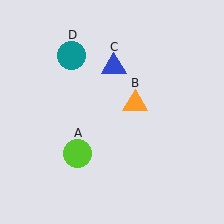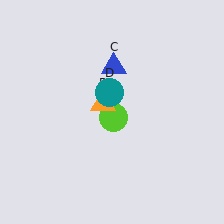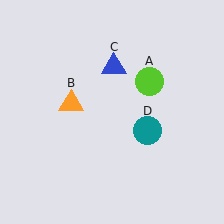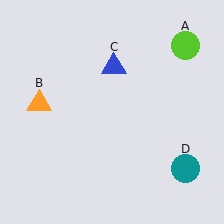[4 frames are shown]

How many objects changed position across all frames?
3 objects changed position: lime circle (object A), orange triangle (object B), teal circle (object D).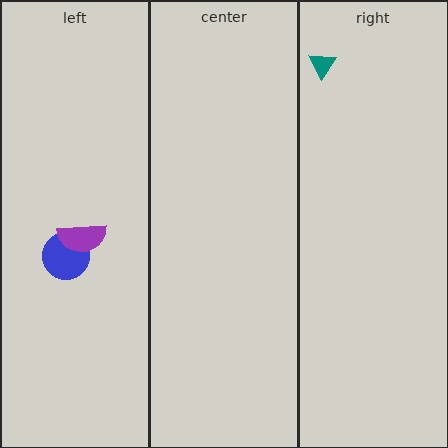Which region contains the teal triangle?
The right region.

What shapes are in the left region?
The blue circle, the purple semicircle.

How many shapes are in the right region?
1.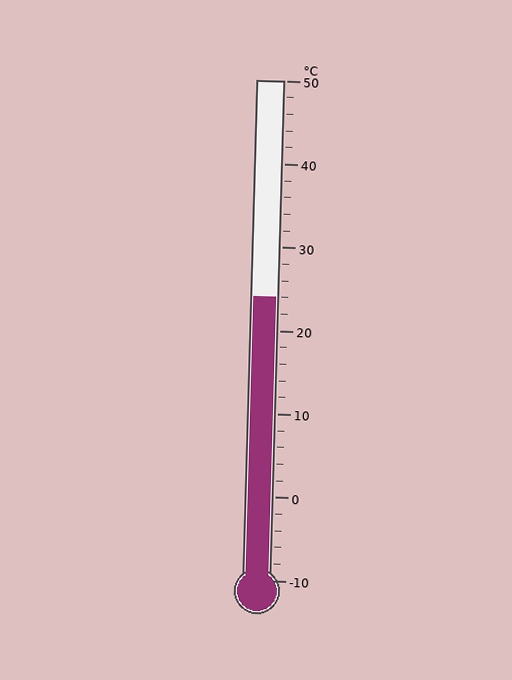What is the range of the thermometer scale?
The thermometer scale ranges from -10°C to 50°C.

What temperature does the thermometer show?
The thermometer shows approximately 24°C.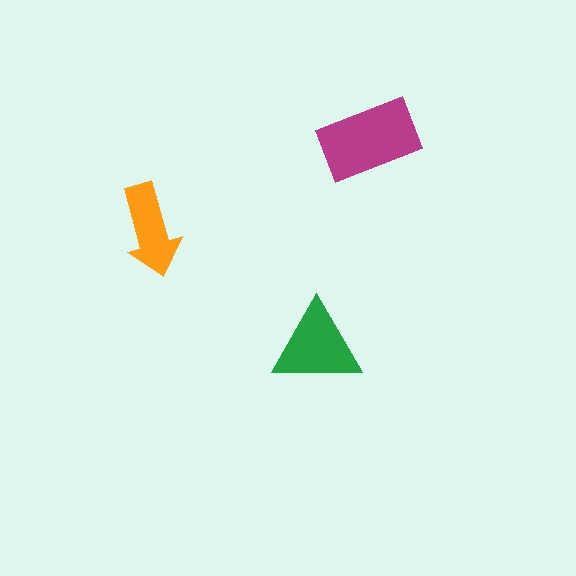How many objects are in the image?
There are 3 objects in the image.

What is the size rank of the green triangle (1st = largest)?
2nd.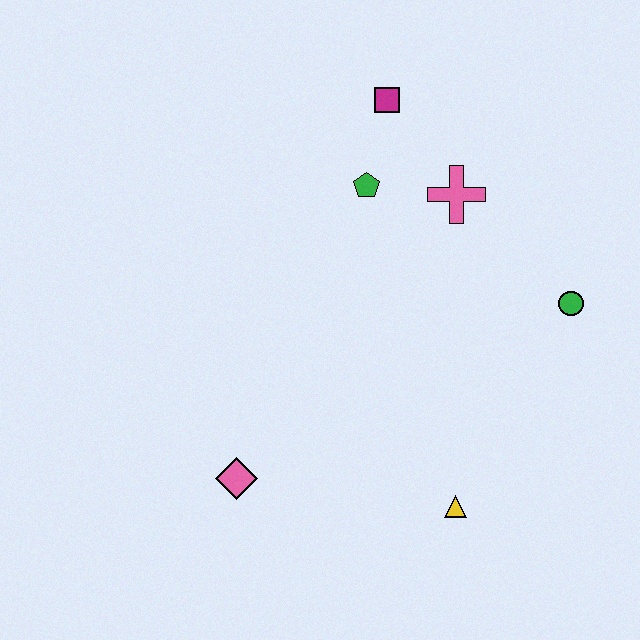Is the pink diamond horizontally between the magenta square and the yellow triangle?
No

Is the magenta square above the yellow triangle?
Yes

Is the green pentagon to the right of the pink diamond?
Yes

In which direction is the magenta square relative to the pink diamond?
The magenta square is above the pink diamond.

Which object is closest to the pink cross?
The green pentagon is closest to the pink cross.